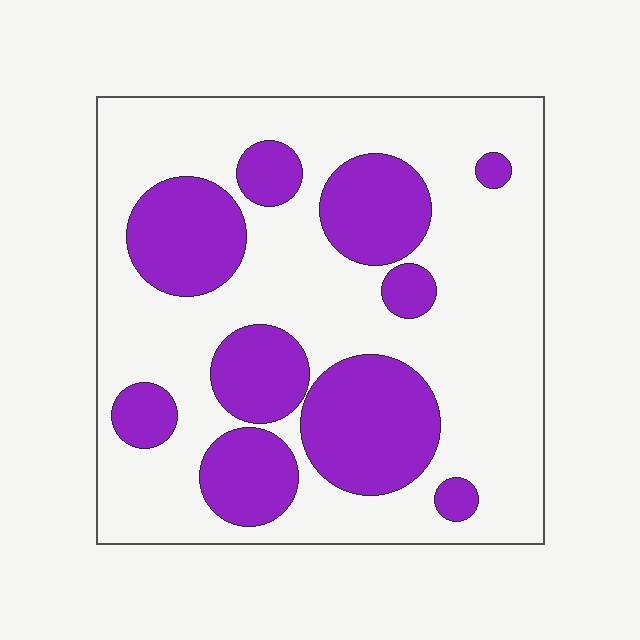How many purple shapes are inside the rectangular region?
10.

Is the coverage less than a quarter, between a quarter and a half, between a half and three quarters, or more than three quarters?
Between a quarter and a half.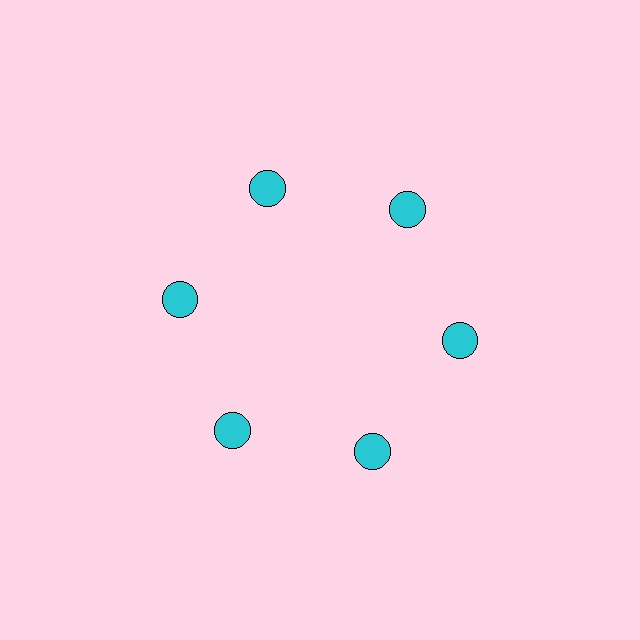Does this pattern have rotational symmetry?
Yes, this pattern has 6-fold rotational symmetry. It looks the same after rotating 60 degrees around the center.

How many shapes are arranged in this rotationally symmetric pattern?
There are 6 shapes, arranged in 6 groups of 1.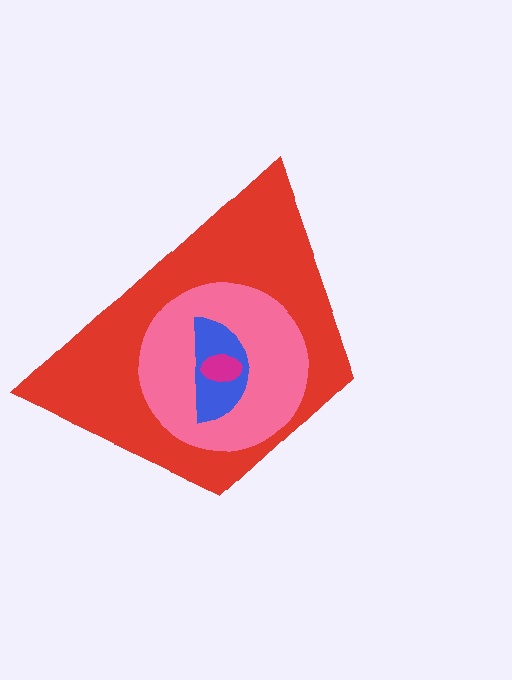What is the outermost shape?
The red trapezoid.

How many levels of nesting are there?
4.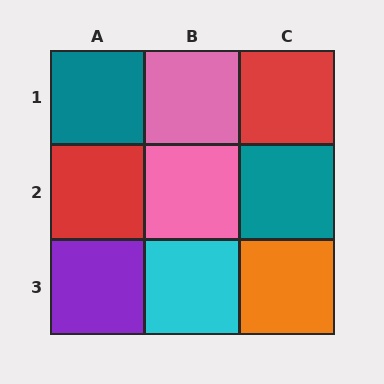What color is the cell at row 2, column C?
Teal.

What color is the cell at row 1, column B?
Pink.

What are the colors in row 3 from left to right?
Purple, cyan, orange.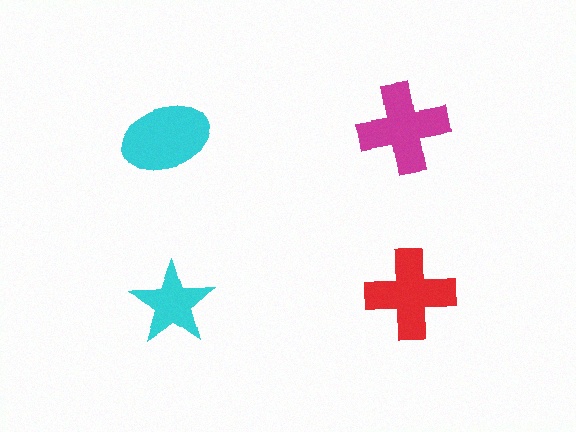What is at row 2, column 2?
A red cross.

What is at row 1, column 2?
A magenta cross.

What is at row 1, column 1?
A cyan ellipse.